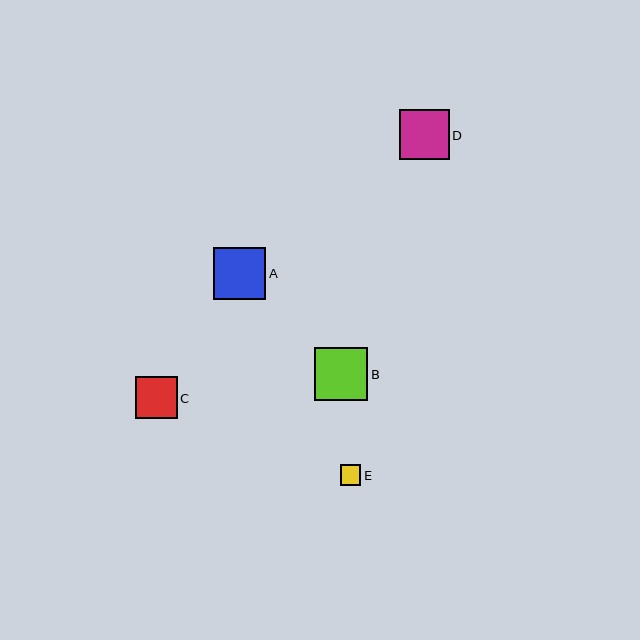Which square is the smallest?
Square E is the smallest with a size of approximately 20 pixels.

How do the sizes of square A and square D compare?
Square A and square D are approximately the same size.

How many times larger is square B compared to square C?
Square B is approximately 1.3 times the size of square C.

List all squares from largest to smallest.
From largest to smallest: B, A, D, C, E.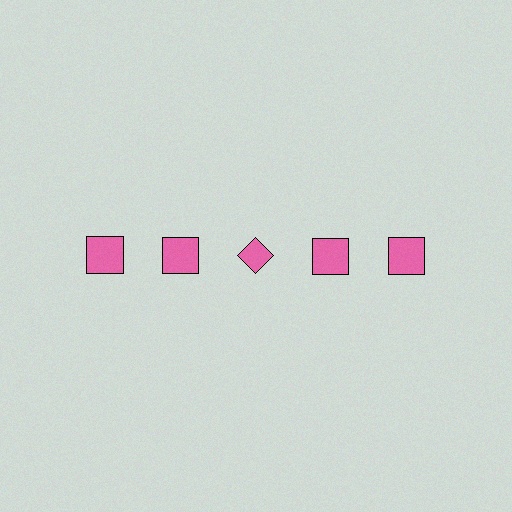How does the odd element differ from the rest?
It has a different shape: diamond instead of square.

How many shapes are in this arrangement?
There are 5 shapes arranged in a grid pattern.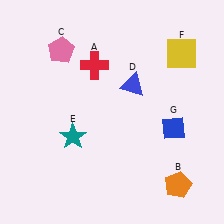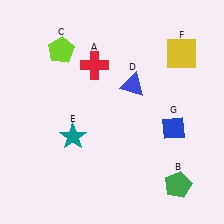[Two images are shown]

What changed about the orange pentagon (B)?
In Image 1, B is orange. In Image 2, it changed to green.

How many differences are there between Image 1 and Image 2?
There are 2 differences between the two images.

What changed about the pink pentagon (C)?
In Image 1, C is pink. In Image 2, it changed to lime.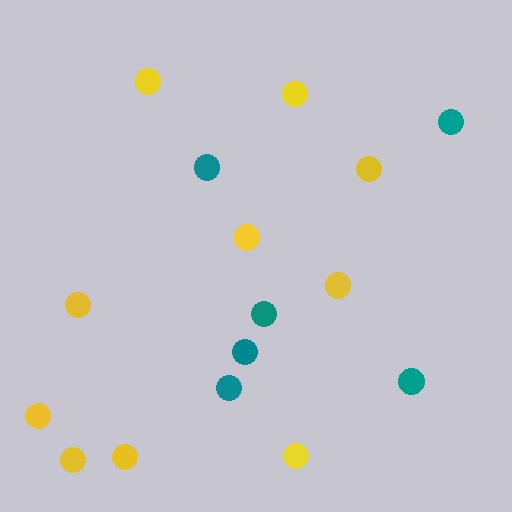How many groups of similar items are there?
There are 2 groups: one group of yellow circles (10) and one group of teal circles (6).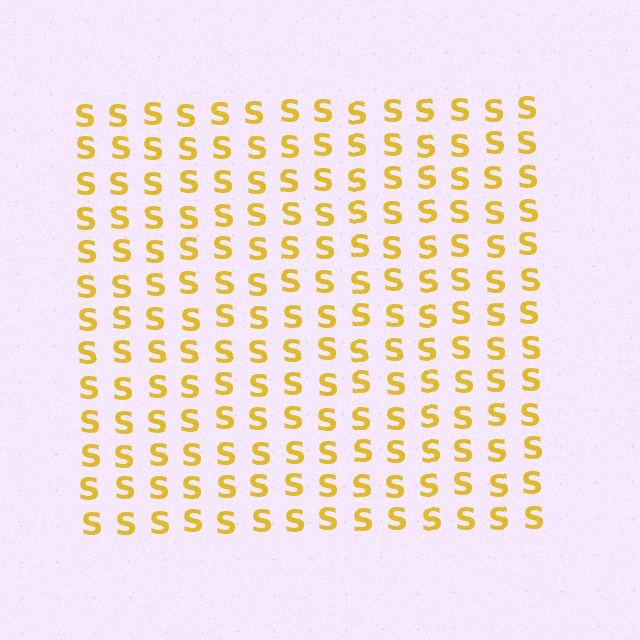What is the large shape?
The large shape is a square.